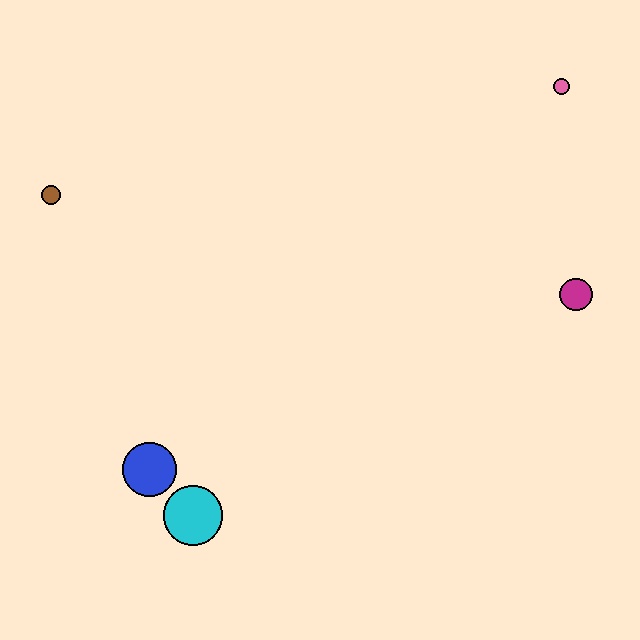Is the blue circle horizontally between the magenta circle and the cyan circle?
No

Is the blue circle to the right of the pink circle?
No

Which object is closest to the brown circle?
The blue circle is closest to the brown circle.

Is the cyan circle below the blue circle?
Yes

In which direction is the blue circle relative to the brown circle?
The blue circle is below the brown circle.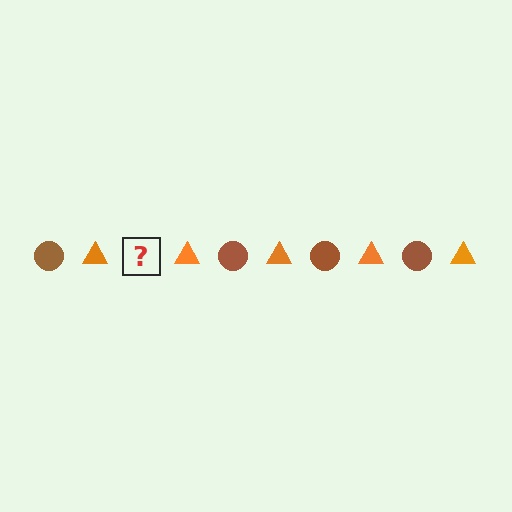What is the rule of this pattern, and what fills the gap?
The rule is that the pattern alternates between brown circle and orange triangle. The gap should be filled with a brown circle.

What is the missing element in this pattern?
The missing element is a brown circle.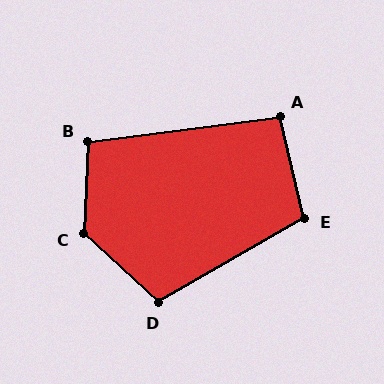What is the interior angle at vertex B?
Approximately 100 degrees (obtuse).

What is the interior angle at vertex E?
Approximately 106 degrees (obtuse).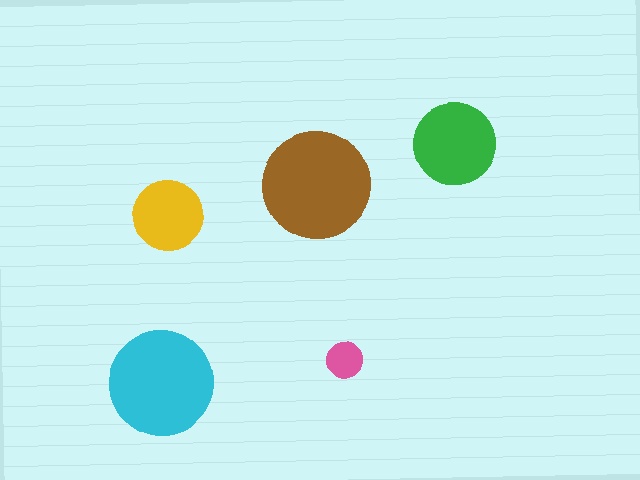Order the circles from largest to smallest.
the brown one, the cyan one, the green one, the yellow one, the pink one.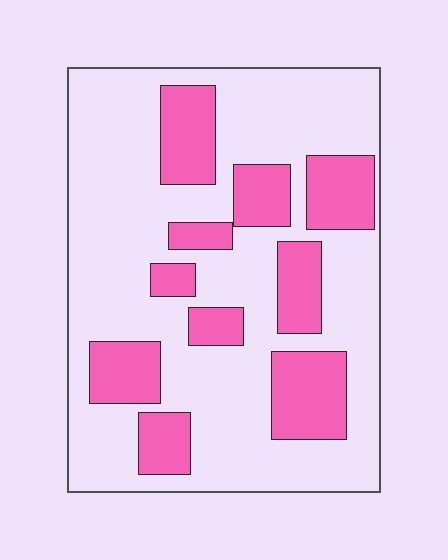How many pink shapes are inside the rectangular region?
10.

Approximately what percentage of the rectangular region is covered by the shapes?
Approximately 30%.